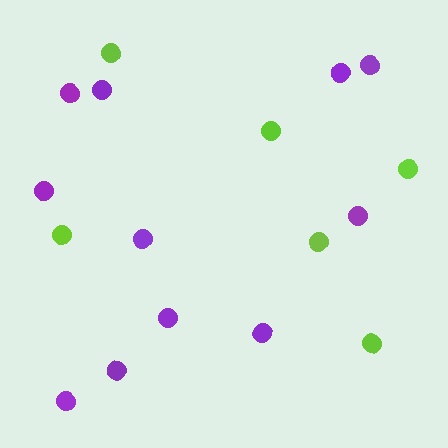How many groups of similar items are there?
There are 2 groups: one group of lime circles (6) and one group of purple circles (11).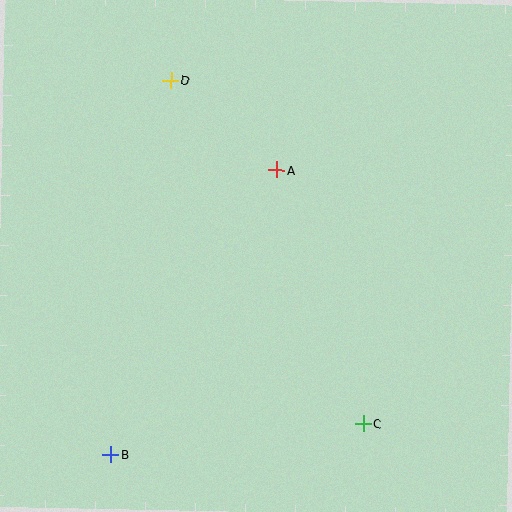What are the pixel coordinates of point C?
Point C is at (363, 424).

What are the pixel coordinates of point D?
Point D is at (170, 81).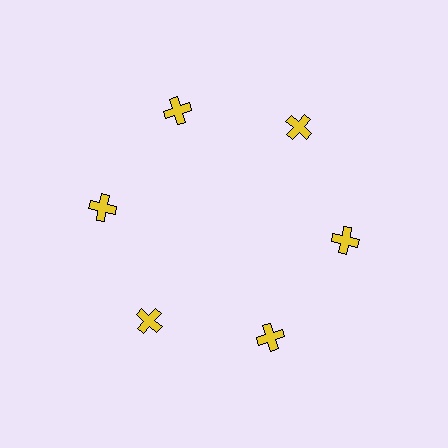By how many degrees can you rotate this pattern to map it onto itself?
The pattern maps onto itself every 60 degrees of rotation.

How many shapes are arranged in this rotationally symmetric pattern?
There are 6 shapes, arranged in 6 groups of 1.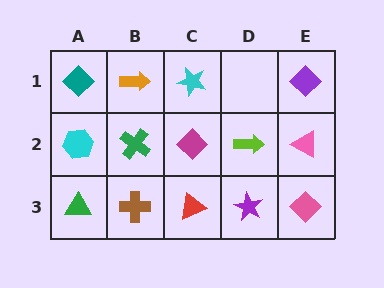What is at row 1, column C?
A cyan star.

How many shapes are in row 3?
5 shapes.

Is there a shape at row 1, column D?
No, that cell is empty.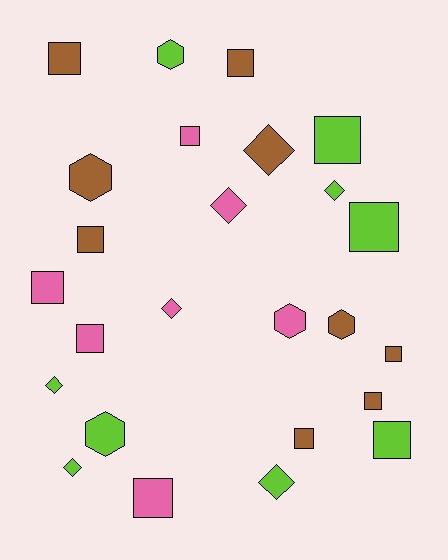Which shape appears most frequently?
Square, with 13 objects.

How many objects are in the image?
There are 25 objects.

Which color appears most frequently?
Brown, with 9 objects.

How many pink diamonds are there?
There are 2 pink diamonds.